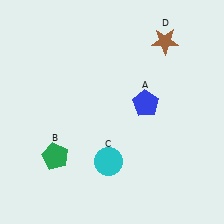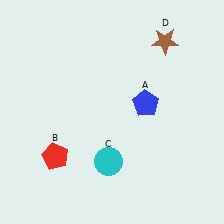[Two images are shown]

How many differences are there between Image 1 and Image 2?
There is 1 difference between the two images.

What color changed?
The pentagon (B) changed from green in Image 1 to red in Image 2.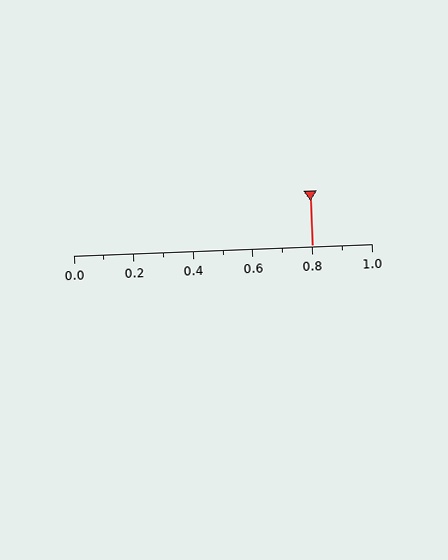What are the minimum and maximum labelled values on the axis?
The axis runs from 0.0 to 1.0.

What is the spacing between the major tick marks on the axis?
The major ticks are spaced 0.2 apart.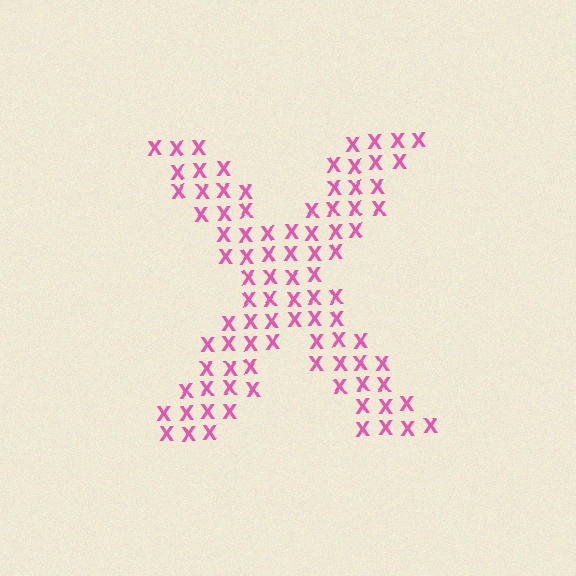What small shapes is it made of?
It is made of small letter X's.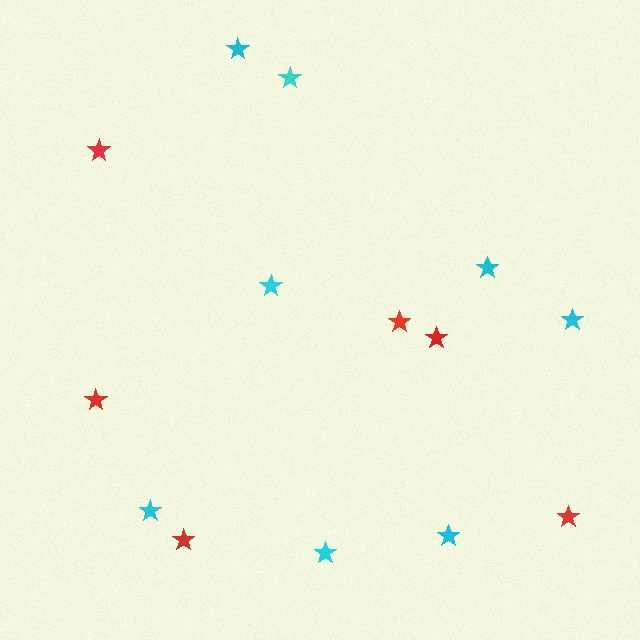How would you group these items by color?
There are 2 groups: one group of red stars (6) and one group of cyan stars (8).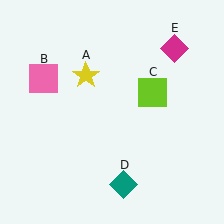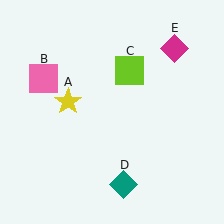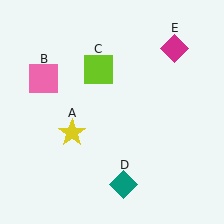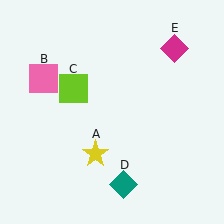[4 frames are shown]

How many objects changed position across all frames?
2 objects changed position: yellow star (object A), lime square (object C).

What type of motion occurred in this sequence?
The yellow star (object A), lime square (object C) rotated counterclockwise around the center of the scene.